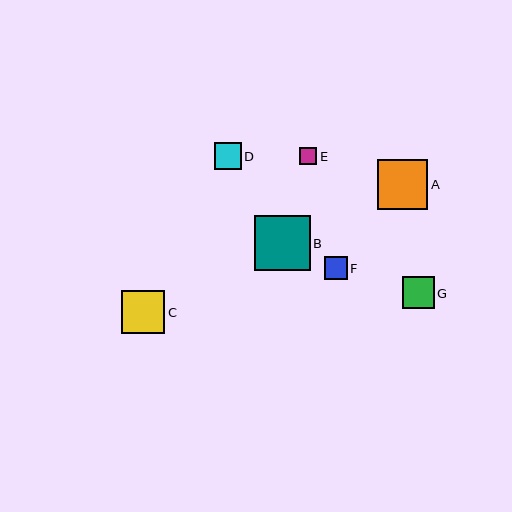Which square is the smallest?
Square E is the smallest with a size of approximately 18 pixels.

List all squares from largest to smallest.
From largest to smallest: B, A, C, G, D, F, E.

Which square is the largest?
Square B is the largest with a size of approximately 55 pixels.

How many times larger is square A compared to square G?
Square A is approximately 1.6 times the size of square G.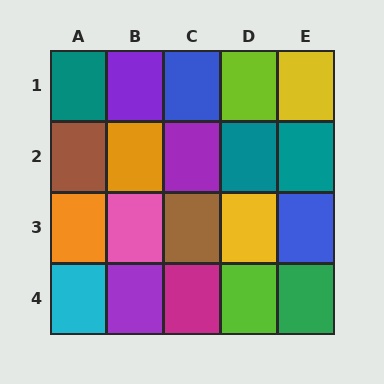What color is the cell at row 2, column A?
Brown.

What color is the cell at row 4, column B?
Purple.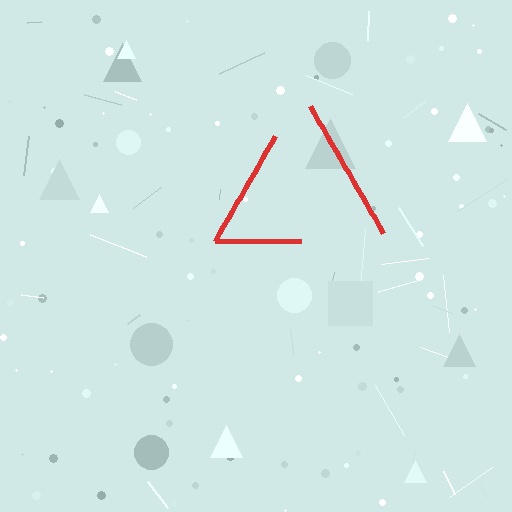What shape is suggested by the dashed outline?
The dashed outline suggests a triangle.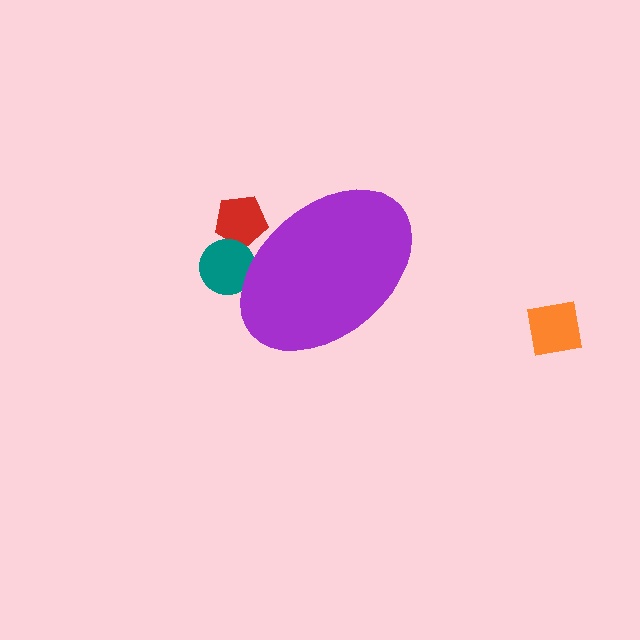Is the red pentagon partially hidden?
Yes, the red pentagon is partially hidden behind the purple ellipse.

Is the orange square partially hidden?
No, the orange square is fully visible.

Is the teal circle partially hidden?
Yes, the teal circle is partially hidden behind the purple ellipse.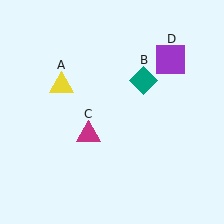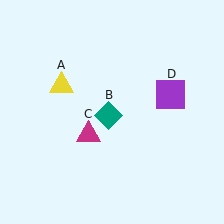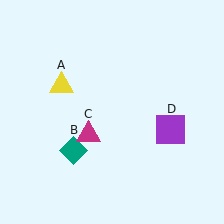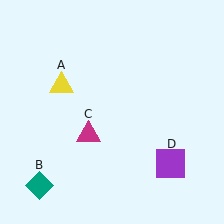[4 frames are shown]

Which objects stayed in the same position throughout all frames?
Yellow triangle (object A) and magenta triangle (object C) remained stationary.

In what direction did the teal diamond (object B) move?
The teal diamond (object B) moved down and to the left.